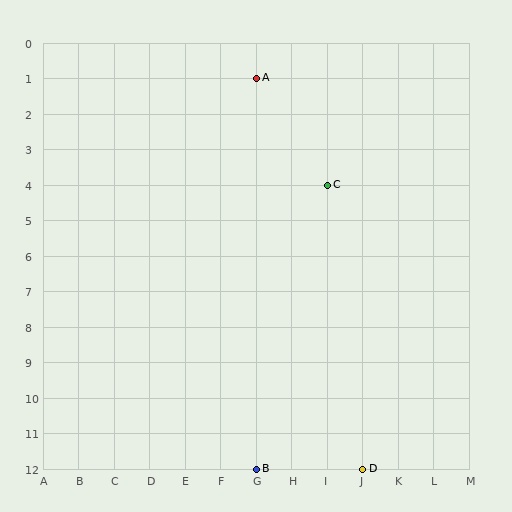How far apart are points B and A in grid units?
Points B and A are 11 rows apart.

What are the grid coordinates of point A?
Point A is at grid coordinates (G, 1).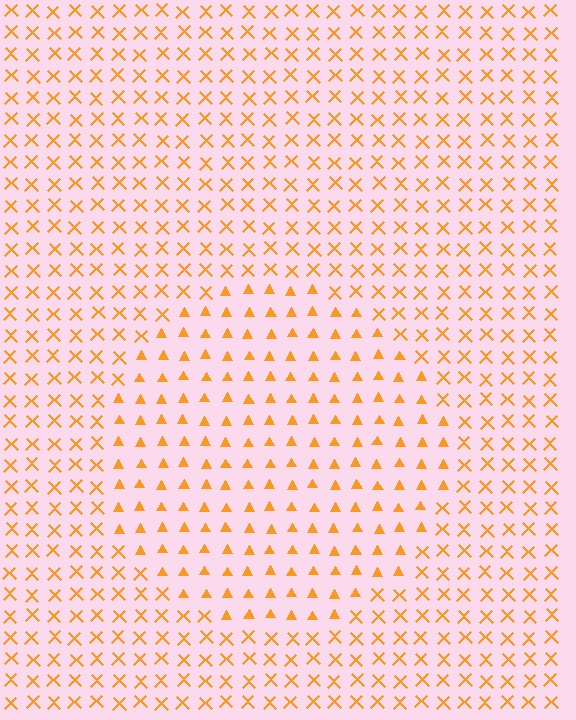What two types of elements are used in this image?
The image uses triangles inside the circle region and X marks outside it.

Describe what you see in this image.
The image is filled with small orange elements arranged in a uniform grid. A circle-shaped region contains triangles, while the surrounding area contains X marks. The boundary is defined purely by the change in element shape.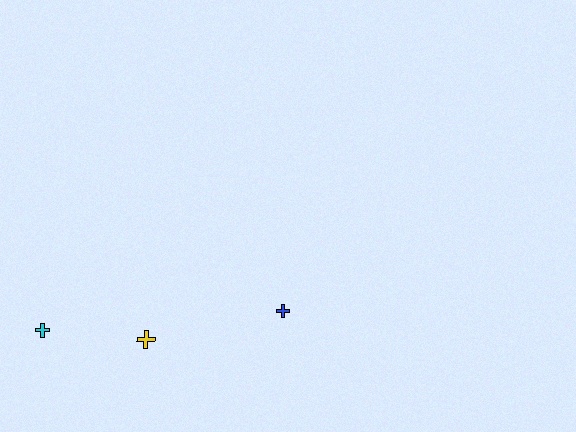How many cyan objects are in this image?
There is 1 cyan object.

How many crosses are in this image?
There are 3 crosses.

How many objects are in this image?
There are 3 objects.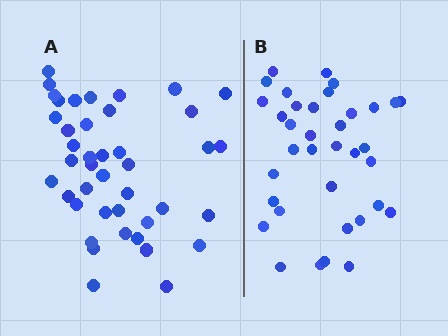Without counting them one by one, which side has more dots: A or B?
Region A (the left region) has more dots.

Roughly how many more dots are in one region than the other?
Region A has about 6 more dots than region B.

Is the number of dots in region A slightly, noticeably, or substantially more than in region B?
Region A has only slightly more — the two regions are fairly close. The ratio is roughly 1.2 to 1.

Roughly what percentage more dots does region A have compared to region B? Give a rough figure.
About 15% more.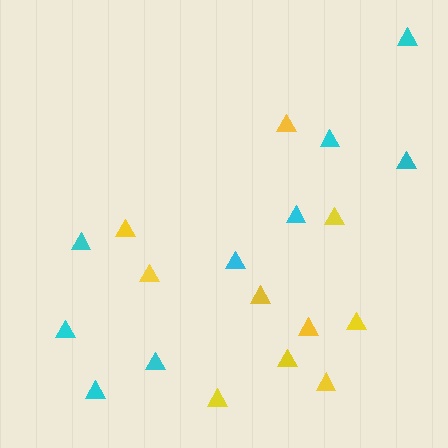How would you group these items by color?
There are 2 groups: one group of yellow triangles (10) and one group of cyan triangles (9).